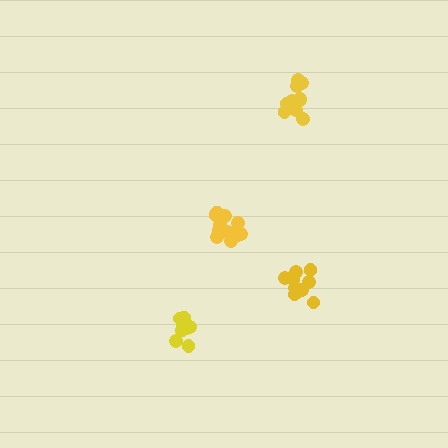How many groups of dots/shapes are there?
There are 4 groups.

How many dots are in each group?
Group 1: 11 dots, Group 2: 11 dots, Group 3: 10 dots, Group 4: 11 dots (43 total).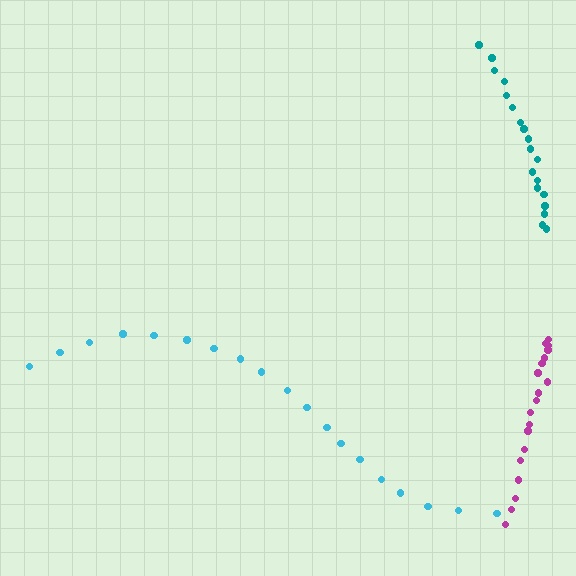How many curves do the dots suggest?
There are 3 distinct paths.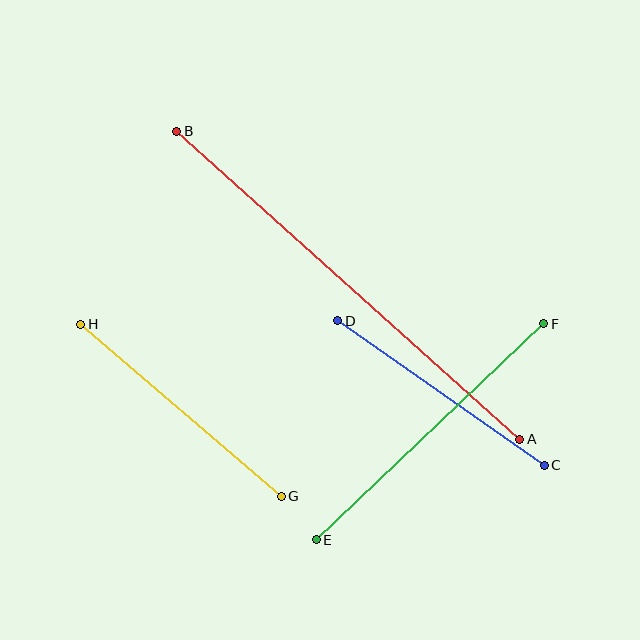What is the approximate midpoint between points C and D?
The midpoint is at approximately (441, 393) pixels.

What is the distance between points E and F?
The distance is approximately 314 pixels.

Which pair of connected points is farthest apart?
Points A and B are farthest apart.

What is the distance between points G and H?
The distance is approximately 264 pixels.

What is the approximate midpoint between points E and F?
The midpoint is at approximately (430, 432) pixels.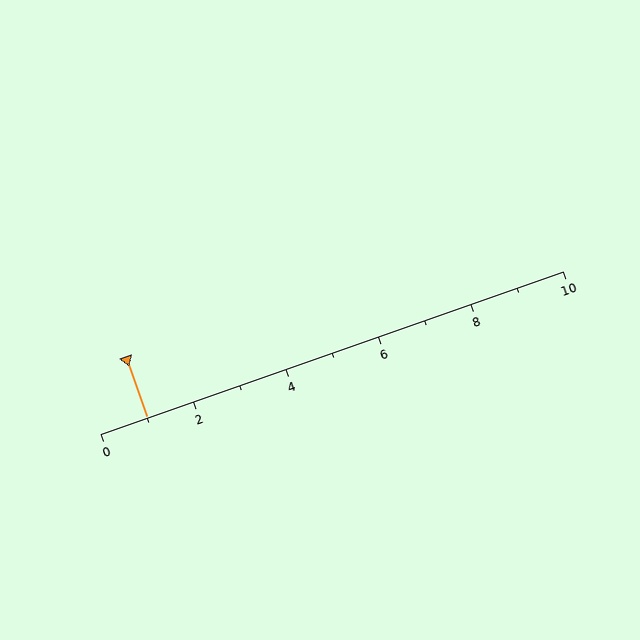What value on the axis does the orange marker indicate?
The marker indicates approximately 1.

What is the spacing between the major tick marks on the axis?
The major ticks are spaced 2 apart.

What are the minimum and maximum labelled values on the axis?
The axis runs from 0 to 10.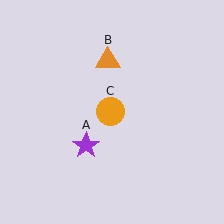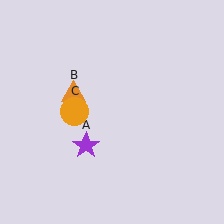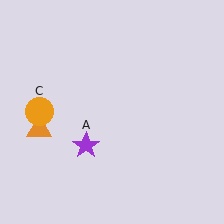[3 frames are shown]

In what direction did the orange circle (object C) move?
The orange circle (object C) moved left.